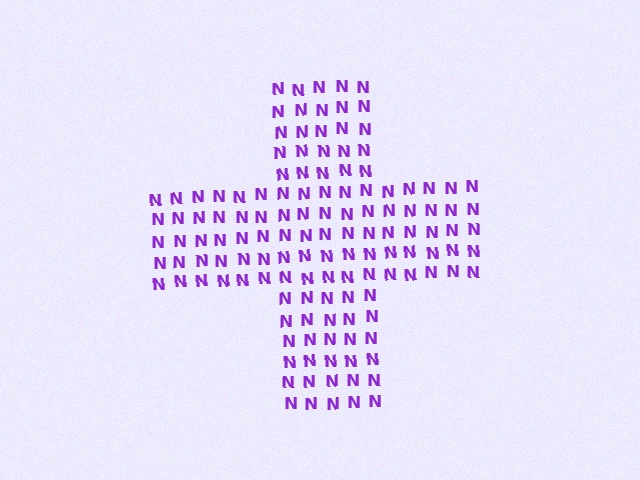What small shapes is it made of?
It is made of small letter N's.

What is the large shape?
The large shape is a cross.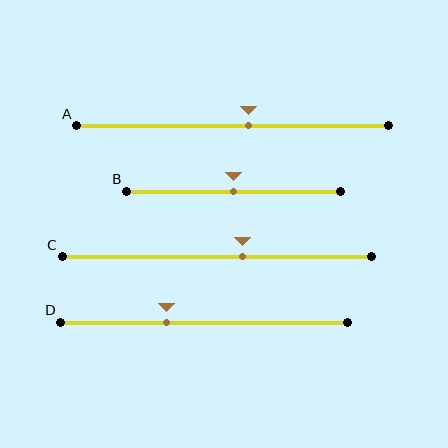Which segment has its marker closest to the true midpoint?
Segment B has its marker closest to the true midpoint.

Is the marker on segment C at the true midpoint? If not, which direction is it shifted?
No, the marker on segment C is shifted to the right by about 8% of the segment length.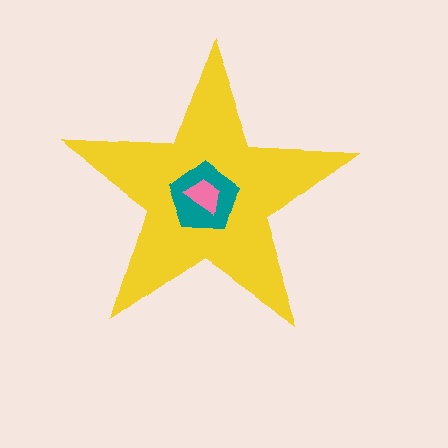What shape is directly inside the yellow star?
The teal pentagon.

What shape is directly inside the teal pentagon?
The pink trapezoid.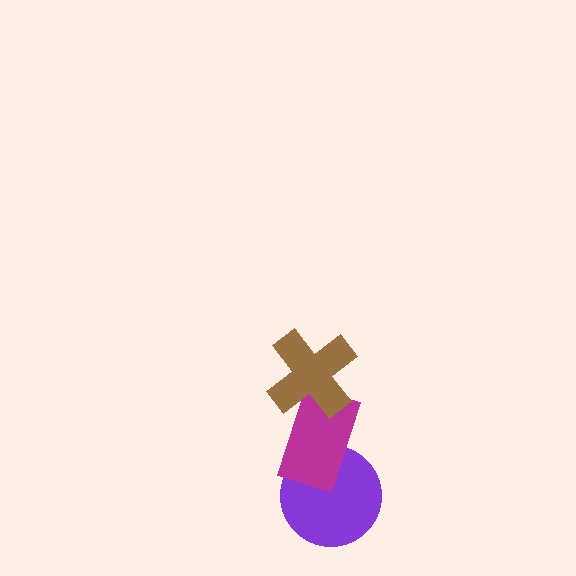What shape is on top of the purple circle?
The magenta rectangle is on top of the purple circle.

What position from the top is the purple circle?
The purple circle is 3rd from the top.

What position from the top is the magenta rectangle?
The magenta rectangle is 2nd from the top.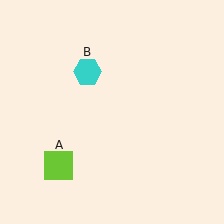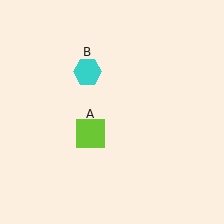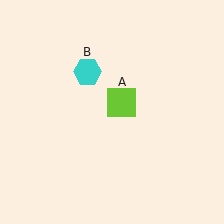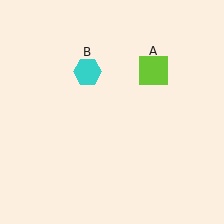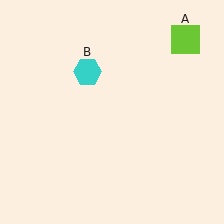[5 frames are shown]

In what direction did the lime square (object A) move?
The lime square (object A) moved up and to the right.